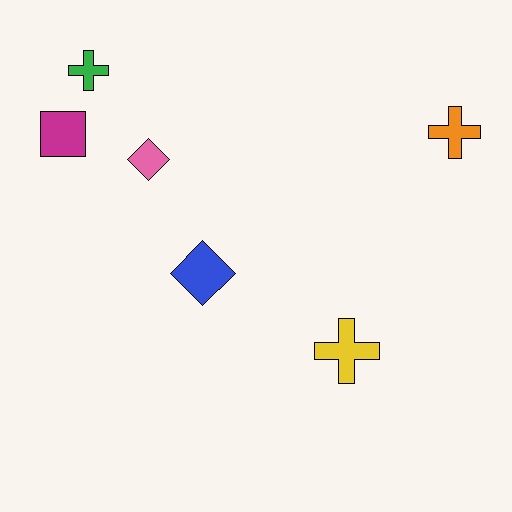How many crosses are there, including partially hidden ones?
There are 3 crosses.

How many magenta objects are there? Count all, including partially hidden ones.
There is 1 magenta object.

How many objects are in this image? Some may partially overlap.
There are 6 objects.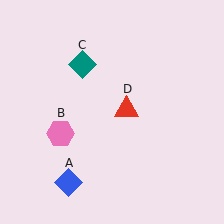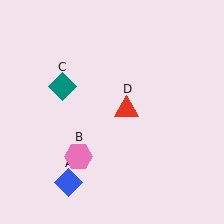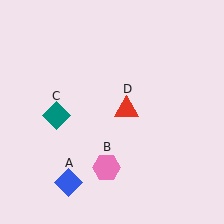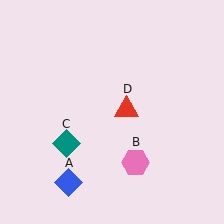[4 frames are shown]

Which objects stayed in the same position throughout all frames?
Blue diamond (object A) and red triangle (object D) remained stationary.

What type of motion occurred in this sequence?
The pink hexagon (object B), teal diamond (object C) rotated counterclockwise around the center of the scene.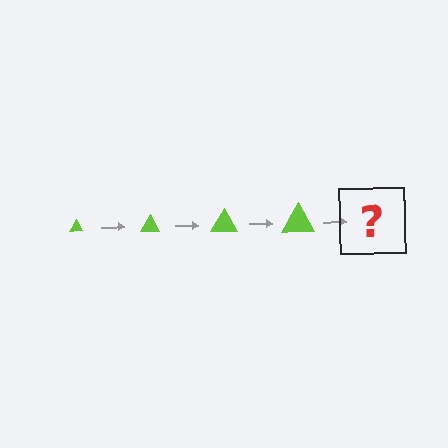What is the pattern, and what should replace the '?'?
The pattern is that the triangle gets progressively larger each step. The '?' should be a lime triangle, larger than the previous one.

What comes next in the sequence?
The next element should be a lime triangle, larger than the previous one.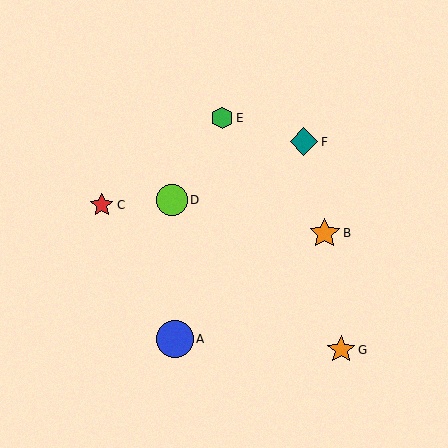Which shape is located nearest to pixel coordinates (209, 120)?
The green hexagon (labeled E) at (222, 118) is nearest to that location.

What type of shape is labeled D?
Shape D is a lime circle.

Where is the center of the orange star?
The center of the orange star is at (341, 350).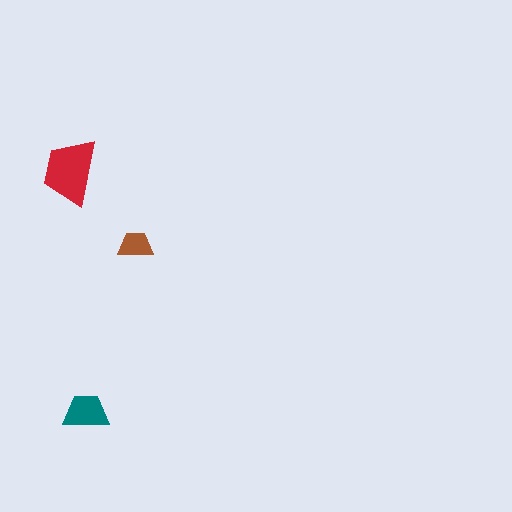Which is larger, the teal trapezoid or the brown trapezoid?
The teal one.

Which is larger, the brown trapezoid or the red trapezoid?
The red one.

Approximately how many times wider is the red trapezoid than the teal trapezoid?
About 1.5 times wider.